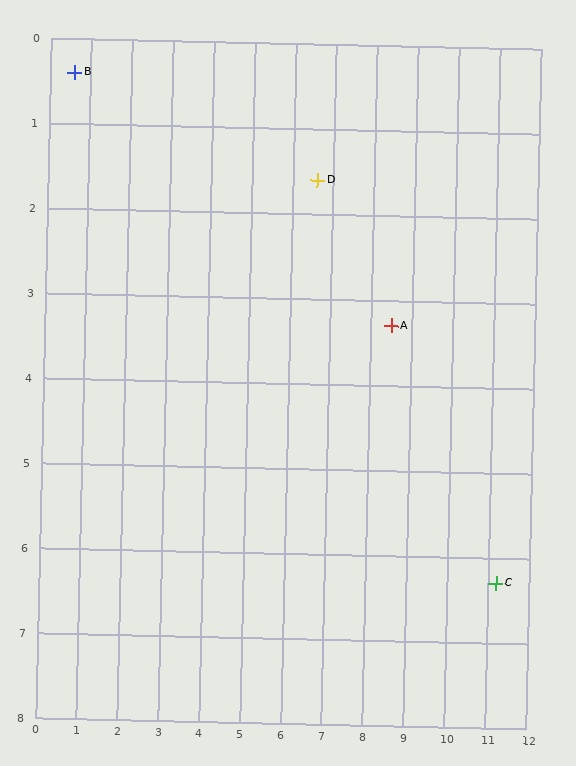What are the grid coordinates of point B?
Point B is at approximately (0.6, 0.4).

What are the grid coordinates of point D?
Point D is at approximately (6.6, 1.6).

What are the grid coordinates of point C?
Point C is at approximately (11.2, 6.3).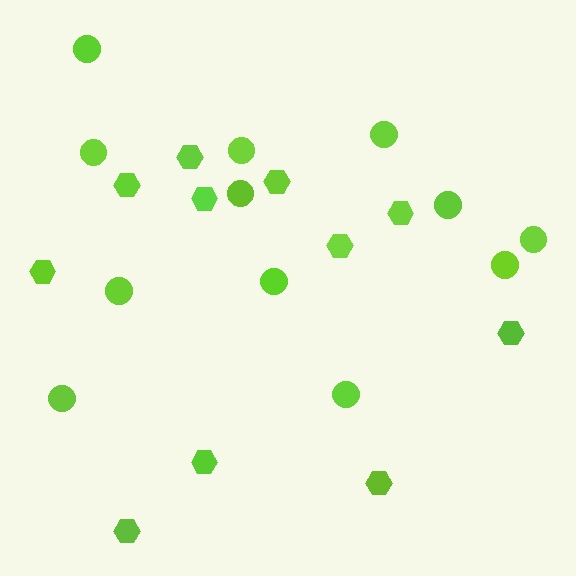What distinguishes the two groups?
There are 2 groups: one group of hexagons (11) and one group of circles (12).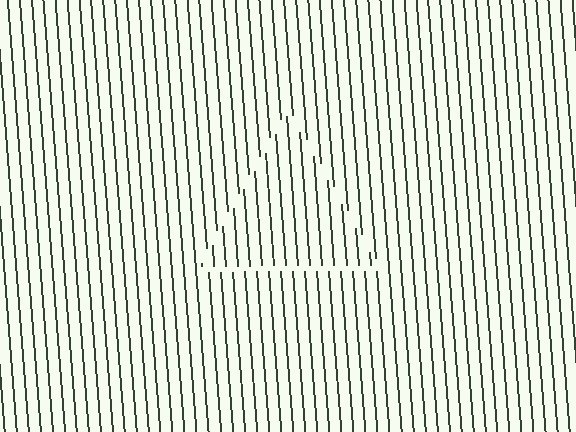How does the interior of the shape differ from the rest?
The interior of the shape contains the same grating, shifted by half a period — the contour is defined by the phase discontinuity where line-ends from the inner and outer gratings abut.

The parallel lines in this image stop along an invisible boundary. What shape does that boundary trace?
An illusory triangle. The interior of the shape contains the same grating, shifted by half a period — the contour is defined by the phase discontinuity where line-ends from the inner and outer gratings abut.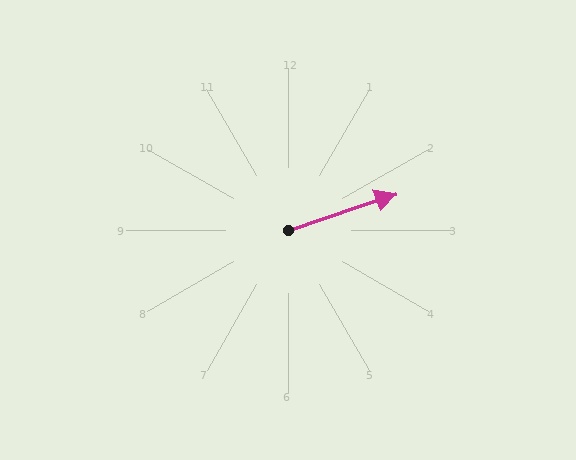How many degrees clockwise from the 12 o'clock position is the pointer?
Approximately 71 degrees.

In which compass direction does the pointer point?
East.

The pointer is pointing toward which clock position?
Roughly 2 o'clock.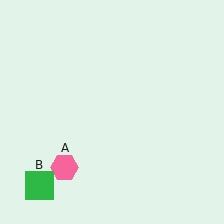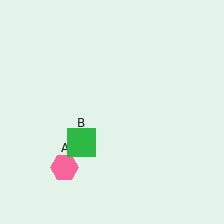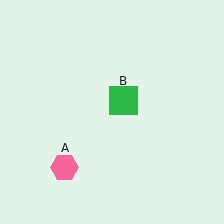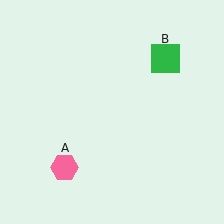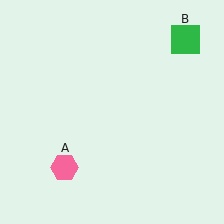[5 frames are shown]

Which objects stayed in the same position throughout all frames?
Pink hexagon (object A) remained stationary.